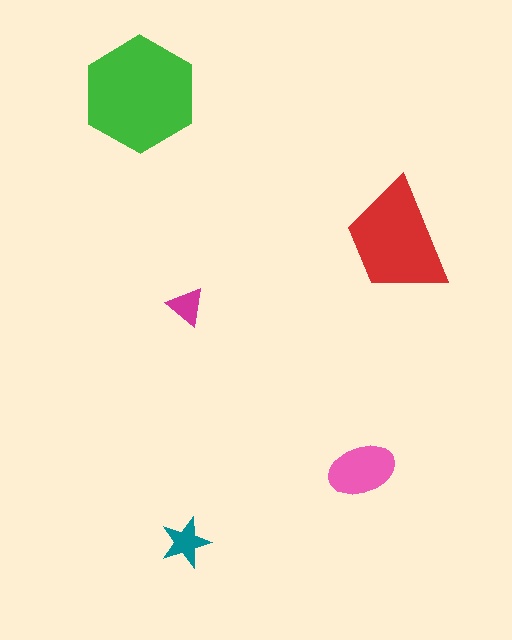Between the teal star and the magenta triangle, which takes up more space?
The teal star.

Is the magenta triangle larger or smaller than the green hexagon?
Smaller.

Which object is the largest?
The green hexagon.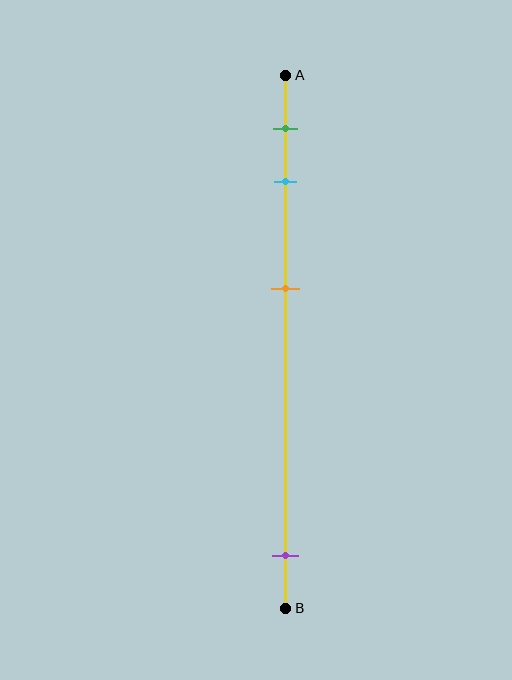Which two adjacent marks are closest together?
The green and cyan marks are the closest adjacent pair.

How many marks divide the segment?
There are 4 marks dividing the segment.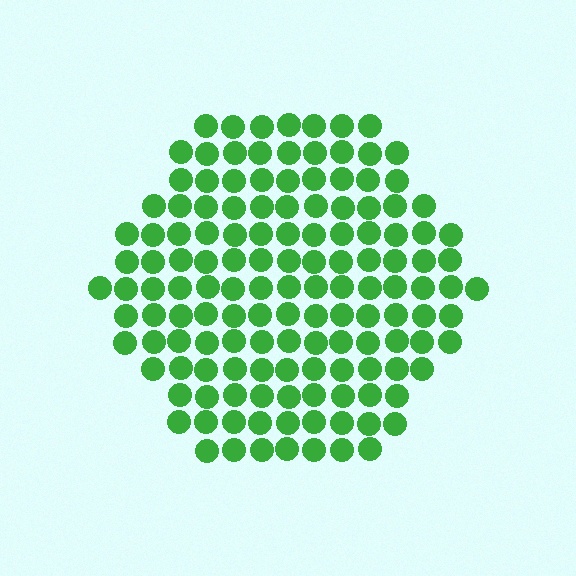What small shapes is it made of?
It is made of small circles.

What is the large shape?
The large shape is a hexagon.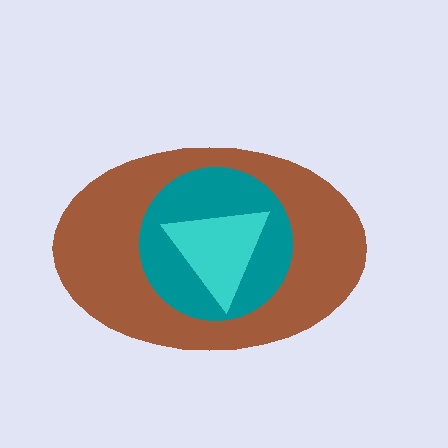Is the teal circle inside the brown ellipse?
Yes.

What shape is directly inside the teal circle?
The cyan triangle.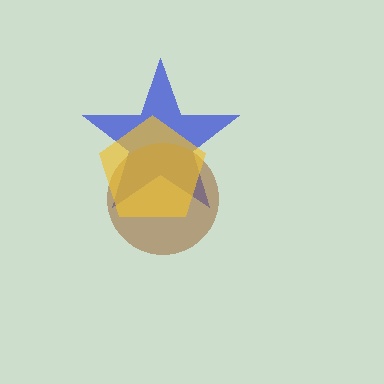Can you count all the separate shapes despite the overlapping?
Yes, there are 3 separate shapes.